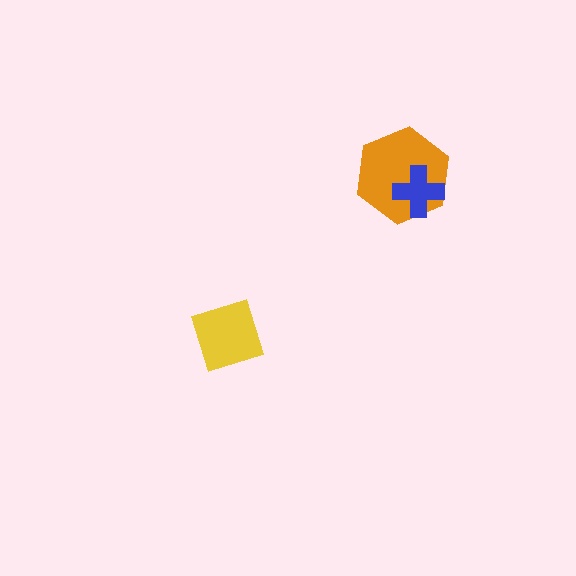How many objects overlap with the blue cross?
1 object overlaps with the blue cross.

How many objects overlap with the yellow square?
0 objects overlap with the yellow square.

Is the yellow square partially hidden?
No, no other shape covers it.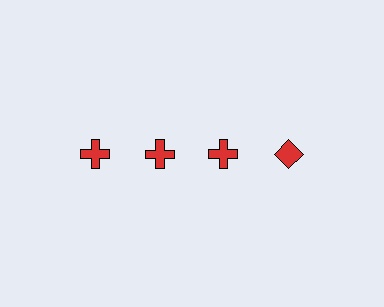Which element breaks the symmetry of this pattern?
The red diamond in the top row, second from right column breaks the symmetry. All other shapes are red crosses.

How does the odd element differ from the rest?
It has a different shape: diamond instead of cross.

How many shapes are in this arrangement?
There are 4 shapes arranged in a grid pattern.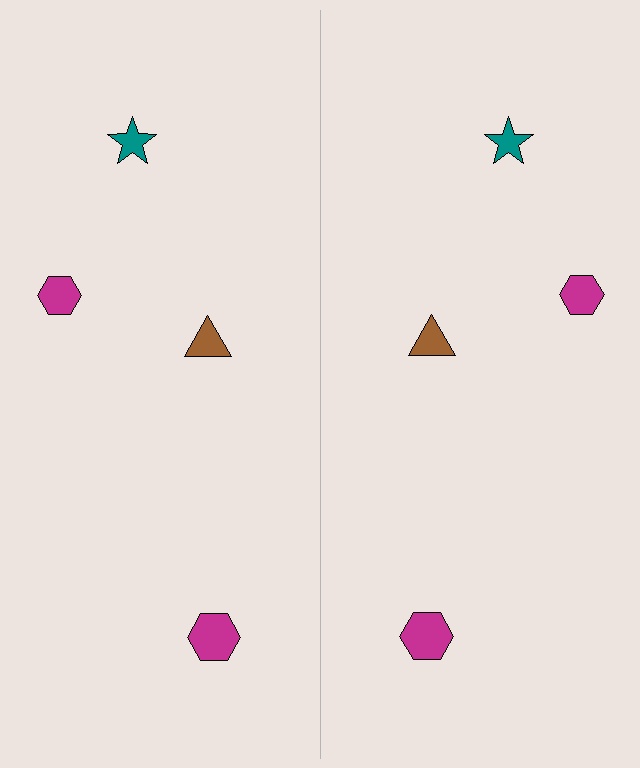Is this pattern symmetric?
Yes, this pattern has bilateral (reflection) symmetry.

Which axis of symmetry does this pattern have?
The pattern has a vertical axis of symmetry running through the center of the image.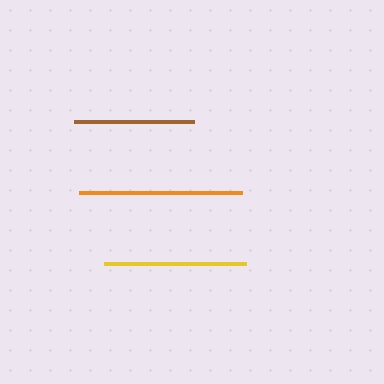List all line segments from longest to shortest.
From longest to shortest: orange, yellow, brown.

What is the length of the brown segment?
The brown segment is approximately 120 pixels long.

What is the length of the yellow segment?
The yellow segment is approximately 142 pixels long.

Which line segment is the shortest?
The brown line is the shortest at approximately 120 pixels.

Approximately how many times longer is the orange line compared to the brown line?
The orange line is approximately 1.3 times the length of the brown line.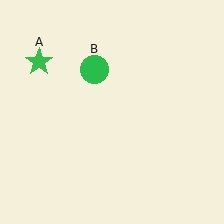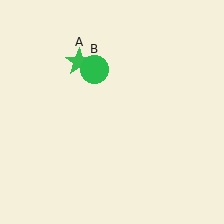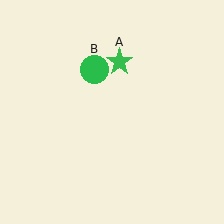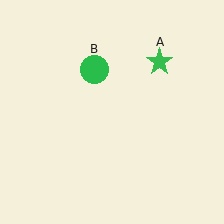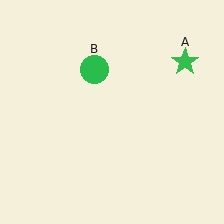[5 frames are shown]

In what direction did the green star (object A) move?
The green star (object A) moved right.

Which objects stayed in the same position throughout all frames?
Green circle (object B) remained stationary.